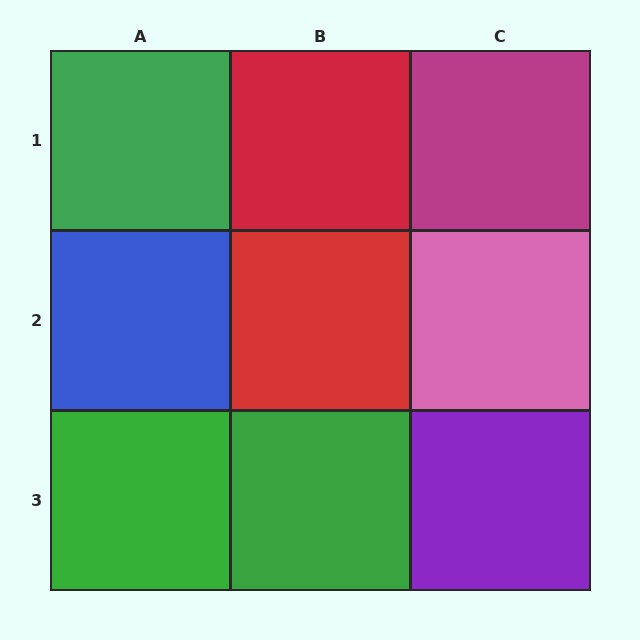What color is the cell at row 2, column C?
Pink.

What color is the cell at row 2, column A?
Blue.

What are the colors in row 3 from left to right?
Green, green, purple.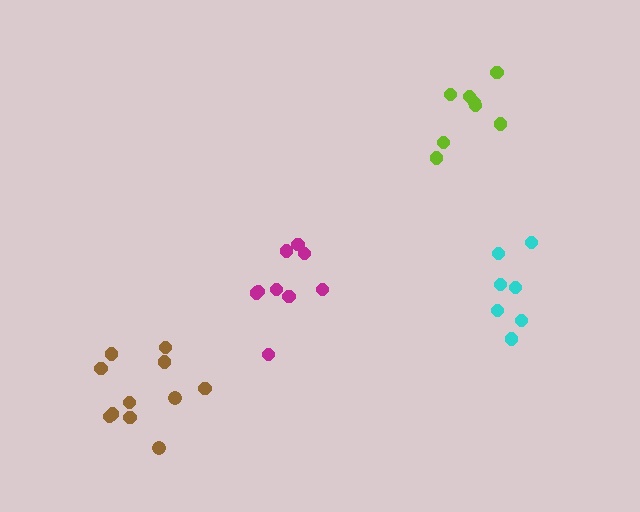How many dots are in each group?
Group 1: 7 dots, Group 2: 11 dots, Group 3: 8 dots, Group 4: 9 dots (35 total).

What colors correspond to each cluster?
The clusters are colored: cyan, brown, lime, magenta.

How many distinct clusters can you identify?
There are 4 distinct clusters.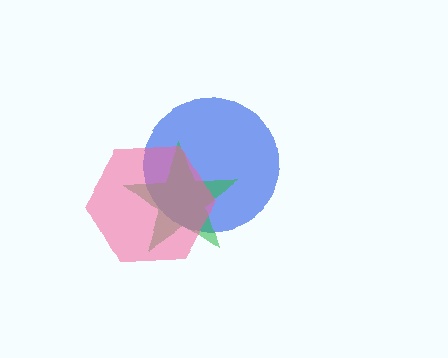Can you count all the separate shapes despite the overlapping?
Yes, there are 3 separate shapes.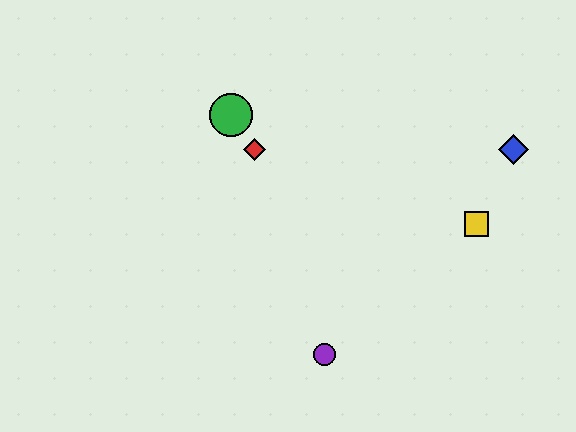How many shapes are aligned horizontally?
2 shapes (the red diamond, the blue diamond) are aligned horizontally.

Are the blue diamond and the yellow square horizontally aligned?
No, the blue diamond is at y≈149 and the yellow square is at y≈224.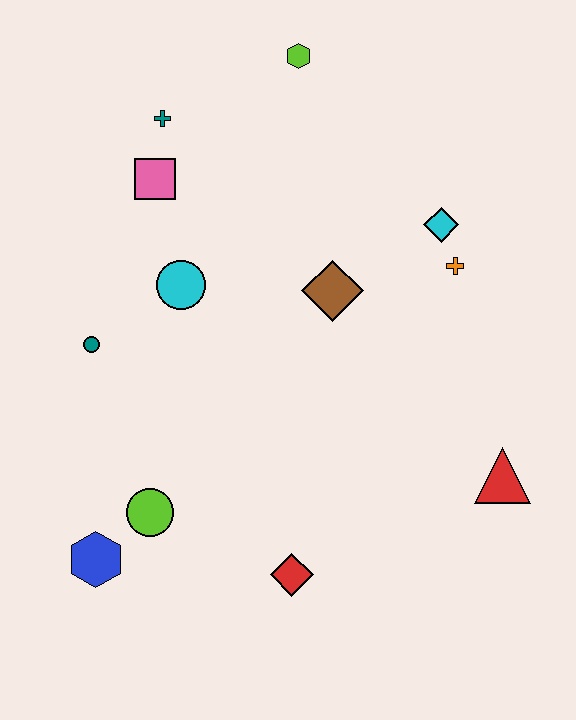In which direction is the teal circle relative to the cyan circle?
The teal circle is to the left of the cyan circle.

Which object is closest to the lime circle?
The blue hexagon is closest to the lime circle.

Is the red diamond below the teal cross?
Yes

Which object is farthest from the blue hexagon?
The lime hexagon is farthest from the blue hexagon.